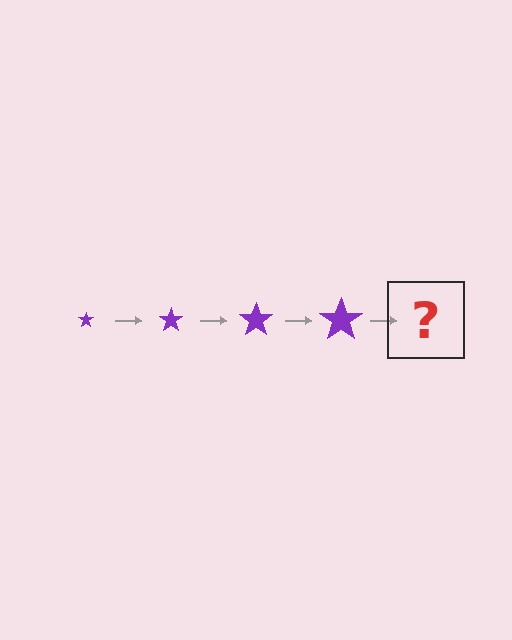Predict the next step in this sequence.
The next step is a purple star, larger than the previous one.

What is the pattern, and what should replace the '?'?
The pattern is that the star gets progressively larger each step. The '?' should be a purple star, larger than the previous one.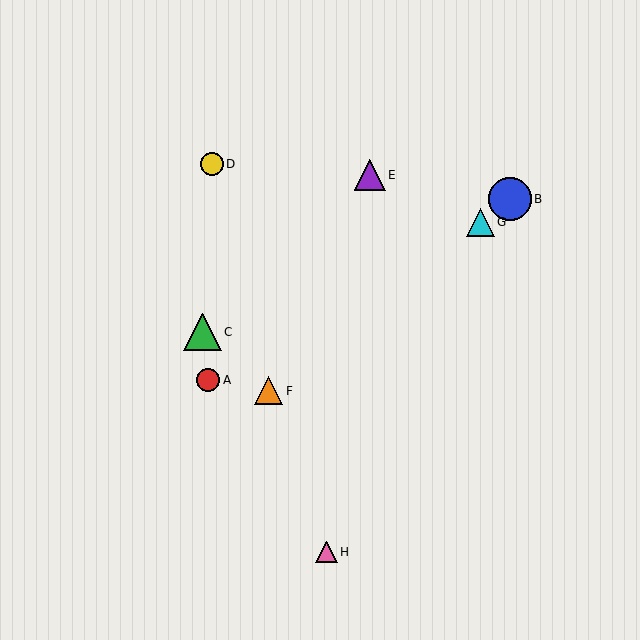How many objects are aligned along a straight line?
3 objects (B, F, G) are aligned along a straight line.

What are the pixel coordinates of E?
Object E is at (370, 175).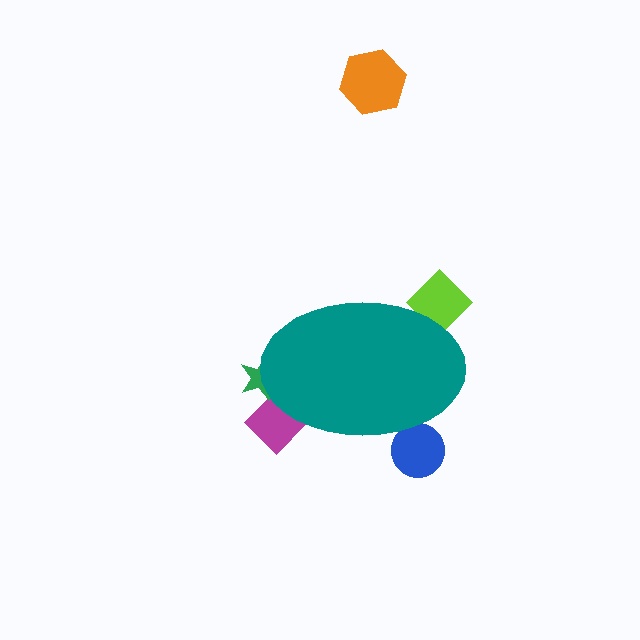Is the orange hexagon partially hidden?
No, the orange hexagon is fully visible.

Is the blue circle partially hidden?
Yes, the blue circle is partially hidden behind the teal ellipse.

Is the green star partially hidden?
Yes, the green star is partially hidden behind the teal ellipse.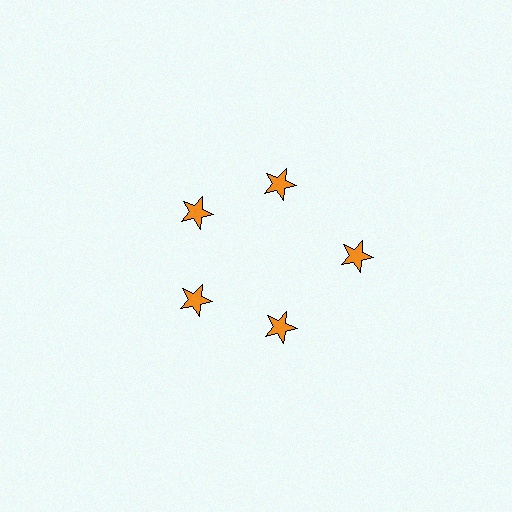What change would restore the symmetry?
The symmetry would be restored by moving it inward, back onto the ring so that all 5 stars sit at equal angles and equal distance from the center.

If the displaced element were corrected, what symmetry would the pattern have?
It would have 5-fold rotational symmetry — the pattern would map onto itself every 72 degrees.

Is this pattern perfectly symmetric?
No. The 5 orange stars are arranged in a ring, but one element near the 3 o'clock position is pushed outward from the center, breaking the 5-fold rotational symmetry.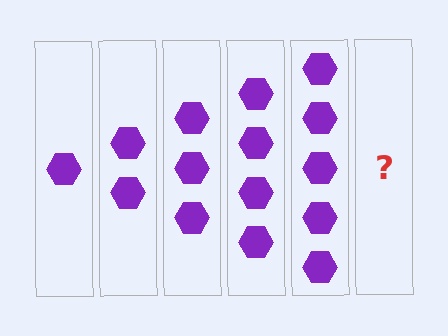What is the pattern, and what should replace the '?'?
The pattern is that each step adds one more hexagon. The '?' should be 6 hexagons.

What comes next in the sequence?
The next element should be 6 hexagons.